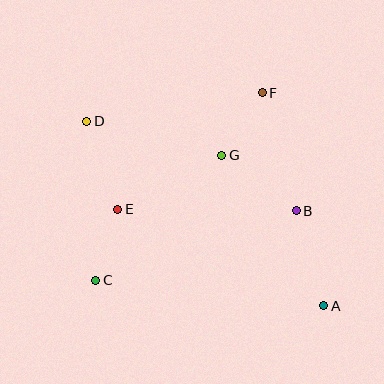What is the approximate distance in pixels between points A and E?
The distance between A and E is approximately 227 pixels.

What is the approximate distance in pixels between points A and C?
The distance between A and C is approximately 230 pixels.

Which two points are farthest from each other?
Points A and D are farthest from each other.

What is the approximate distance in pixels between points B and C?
The distance between B and C is approximately 213 pixels.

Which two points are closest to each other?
Points C and E are closest to each other.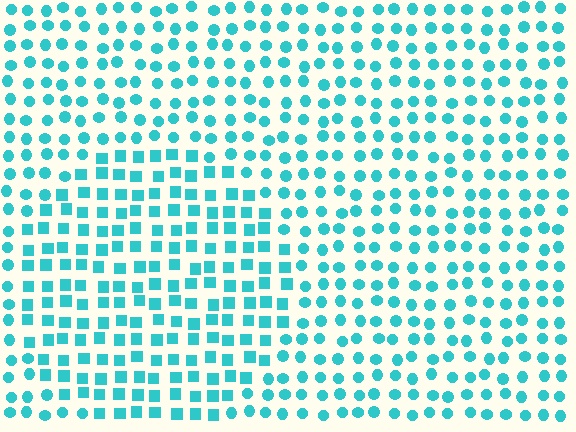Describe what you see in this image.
The image is filled with small cyan elements arranged in a uniform grid. A circle-shaped region contains squares, while the surrounding area contains circles. The boundary is defined purely by the change in element shape.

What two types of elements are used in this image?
The image uses squares inside the circle region and circles outside it.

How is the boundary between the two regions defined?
The boundary is defined by a change in element shape: squares inside vs. circles outside. All elements share the same color and spacing.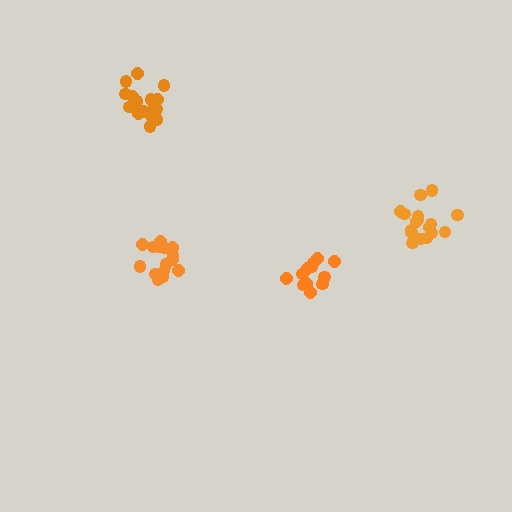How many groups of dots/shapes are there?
There are 4 groups.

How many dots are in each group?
Group 1: 12 dots, Group 2: 17 dots, Group 3: 18 dots, Group 4: 16 dots (63 total).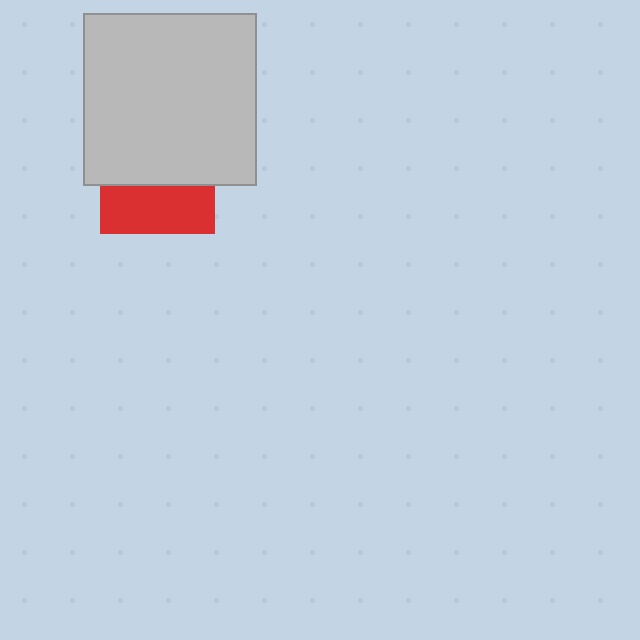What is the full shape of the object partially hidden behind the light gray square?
The partially hidden object is a red square.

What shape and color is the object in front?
The object in front is a light gray square.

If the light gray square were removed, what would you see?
You would see the complete red square.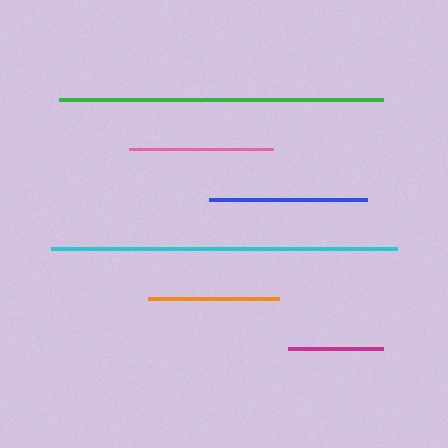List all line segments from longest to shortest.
From longest to shortest: cyan, green, blue, pink, orange, magenta.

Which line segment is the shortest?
The magenta line is the shortest at approximately 95 pixels.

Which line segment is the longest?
The cyan line is the longest at approximately 345 pixels.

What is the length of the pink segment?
The pink segment is approximately 144 pixels long.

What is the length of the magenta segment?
The magenta segment is approximately 95 pixels long.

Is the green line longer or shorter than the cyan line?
The cyan line is longer than the green line.